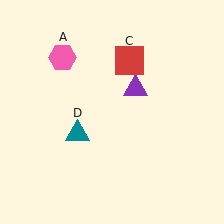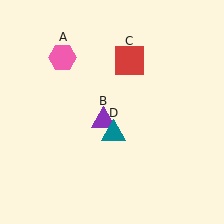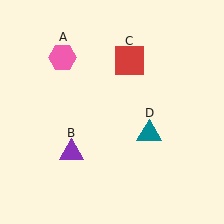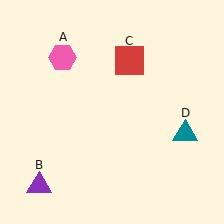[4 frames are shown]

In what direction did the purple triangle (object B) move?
The purple triangle (object B) moved down and to the left.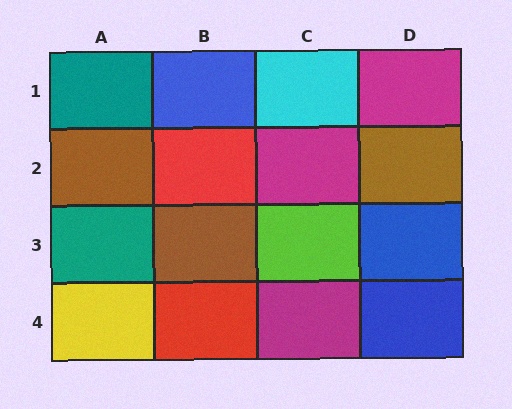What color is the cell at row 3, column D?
Blue.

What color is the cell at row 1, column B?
Blue.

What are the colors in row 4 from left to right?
Yellow, red, magenta, blue.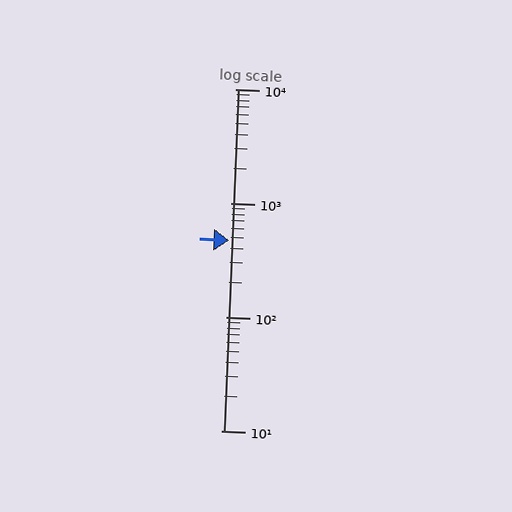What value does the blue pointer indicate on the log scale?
The pointer indicates approximately 470.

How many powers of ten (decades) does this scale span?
The scale spans 3 decades, from 10 to 10000.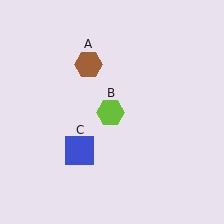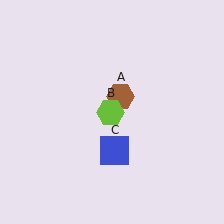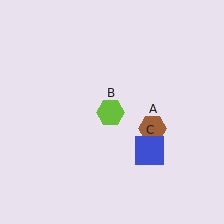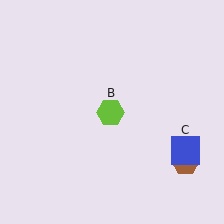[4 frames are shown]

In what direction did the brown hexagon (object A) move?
The brown hexagon (object A) moved down and to the right.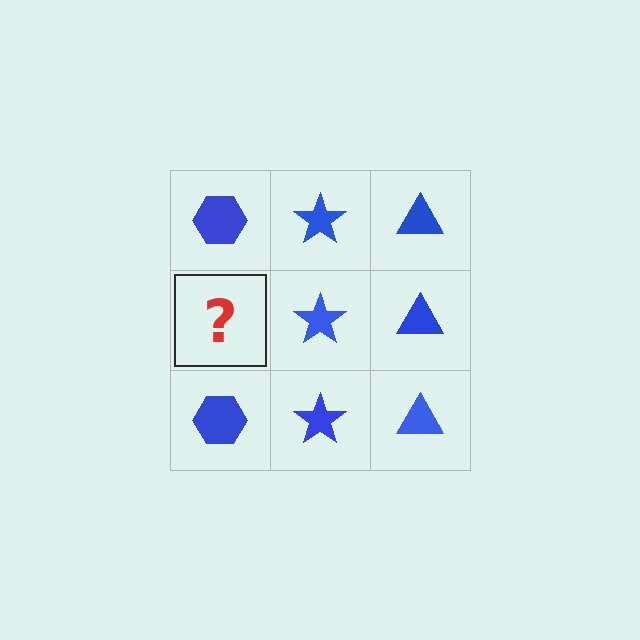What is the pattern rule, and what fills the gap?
The rule is that each column has a consistent shape. The gap should be filled with a blue hexagon.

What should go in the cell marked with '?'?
The missing cell should contain a blue hexagon.